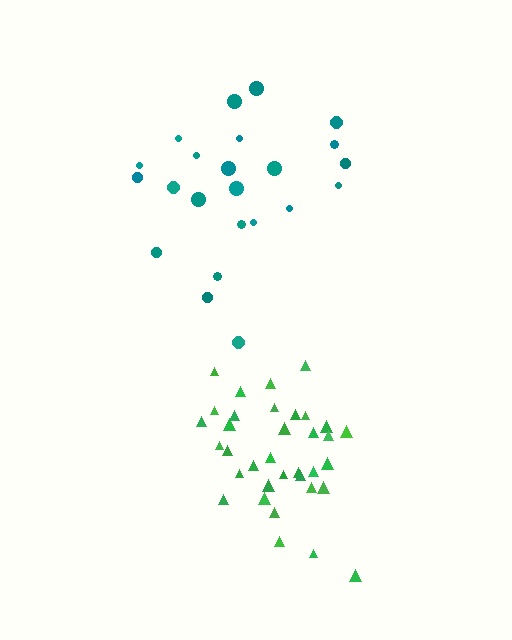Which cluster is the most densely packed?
Green.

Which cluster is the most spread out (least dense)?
Teal.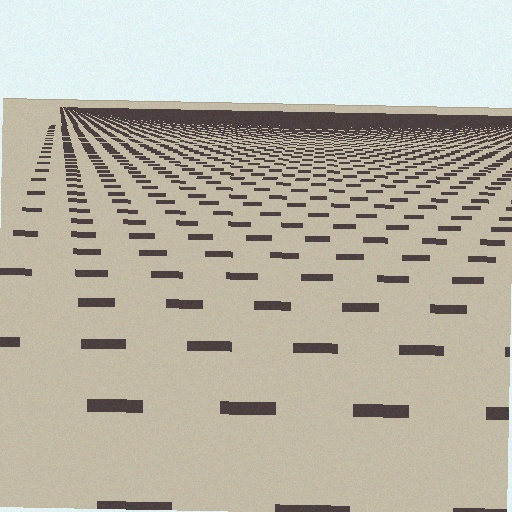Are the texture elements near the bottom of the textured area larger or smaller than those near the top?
Larger. Near the bottom, elements are closer to the viewer and appear at a bigger on-screen size.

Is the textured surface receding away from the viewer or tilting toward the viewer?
The surface is receding away from the viewer. Texture elements get smaller and denser toward the top.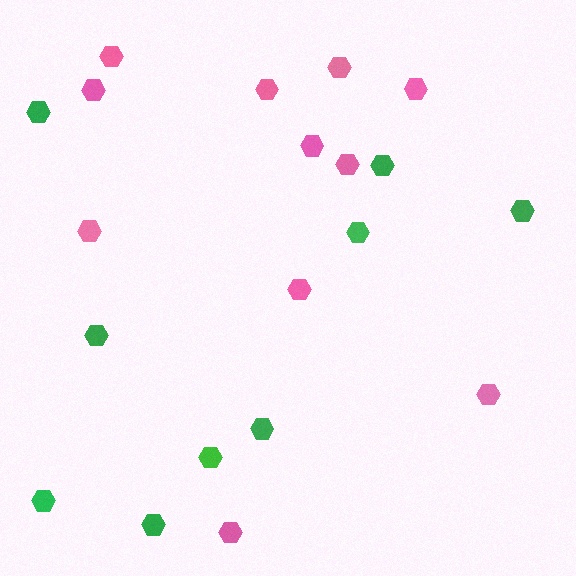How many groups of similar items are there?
There are 2 groups: one group of pink hexagons (11) and one group of green hexagons (9).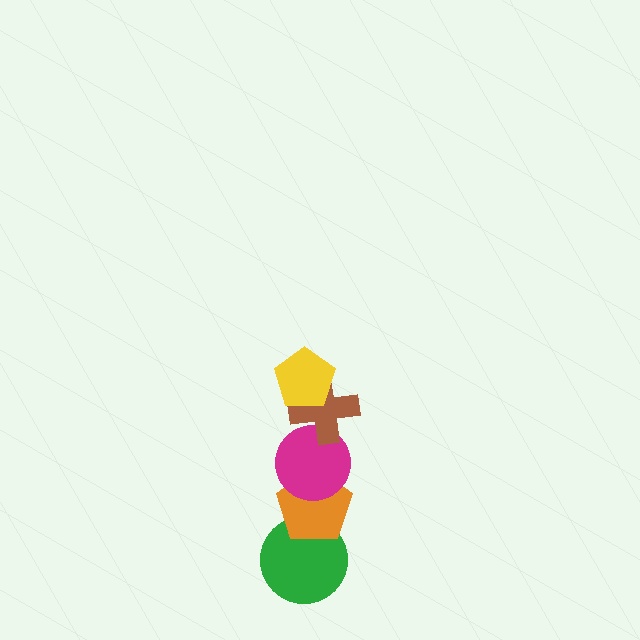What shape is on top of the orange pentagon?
The magenta circle is on top of the orange pentagon.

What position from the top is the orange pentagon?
The orange pentagon is 4th from the top.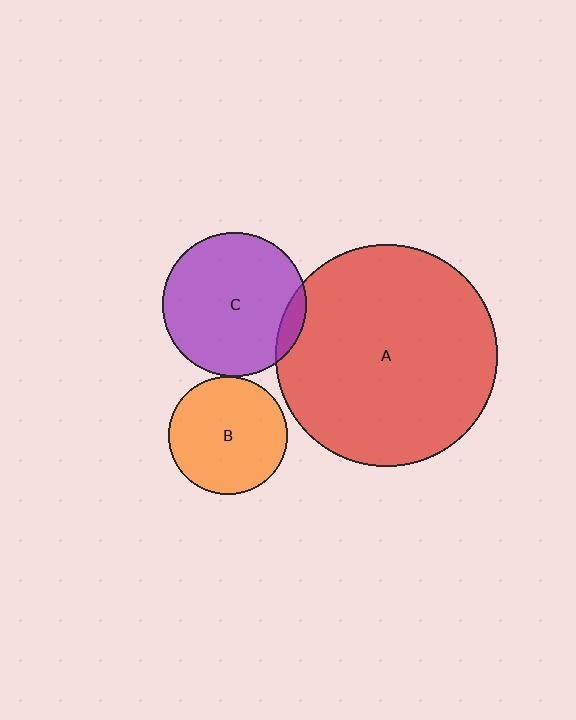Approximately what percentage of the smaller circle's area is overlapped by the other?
Approximately 5%.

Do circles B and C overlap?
Yes.